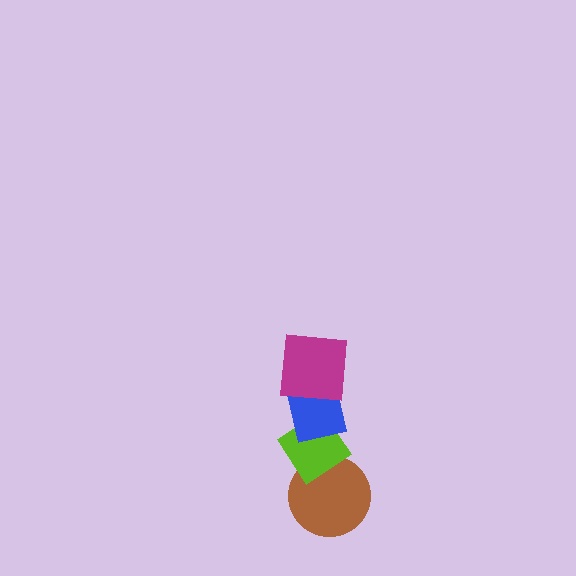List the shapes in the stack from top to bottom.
From top to bottom: the magenta square, the blue square, the lime diamond, the brown circle.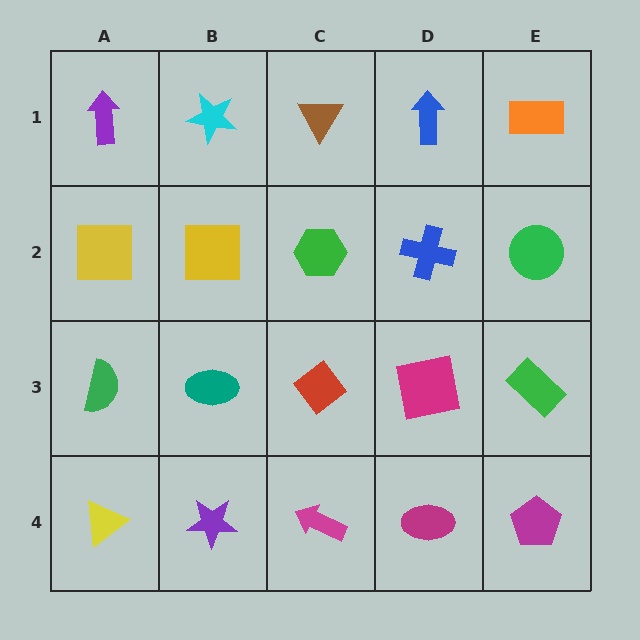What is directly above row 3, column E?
A green circle.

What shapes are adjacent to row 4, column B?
A teal ellipse (row 3, column B), a yellow triangle (row 4, column A), a magenta arrow (row 4, column C).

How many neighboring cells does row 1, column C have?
3.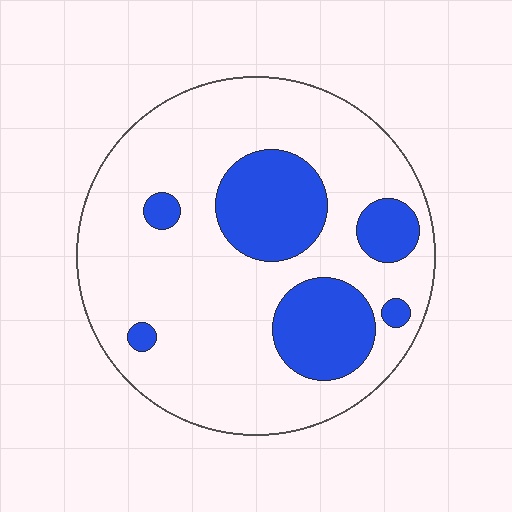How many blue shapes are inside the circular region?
6.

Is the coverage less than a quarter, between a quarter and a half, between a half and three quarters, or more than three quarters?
Less than a quarter.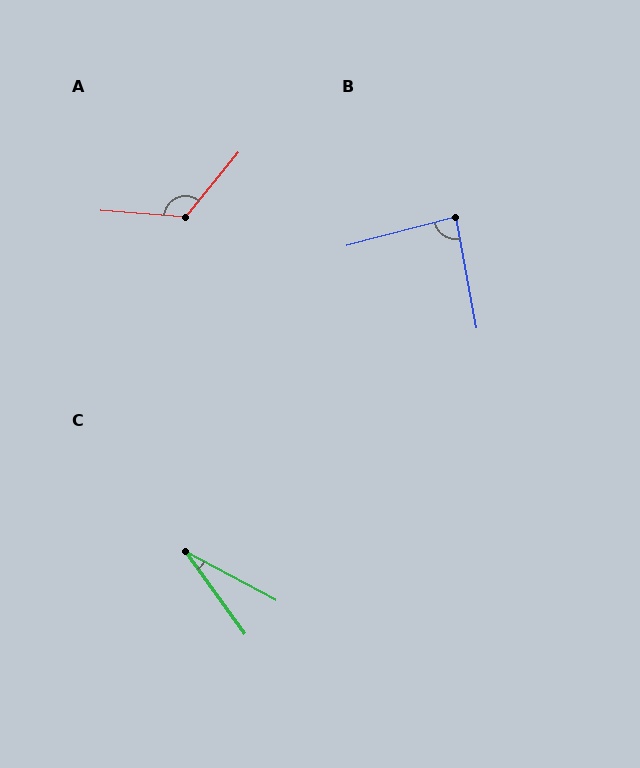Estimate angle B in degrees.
Approximately 86 degrees.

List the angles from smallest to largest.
C (26°), B (86°), A (124°).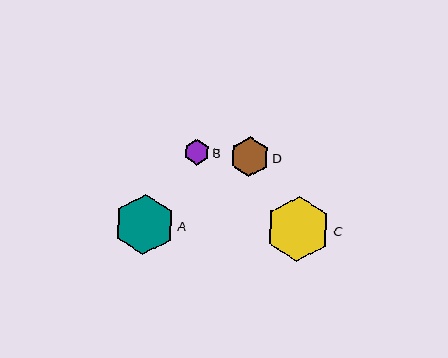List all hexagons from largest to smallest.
From largest to smallest: C, A, D, B.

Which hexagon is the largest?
Hexagon C is the largest with a size of approximately 65 pixels.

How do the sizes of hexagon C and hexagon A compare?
Hexagon C and hexagon A are approximately the same size.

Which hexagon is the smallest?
Hexagon B is the smallest with a size of approximately 25 pixels.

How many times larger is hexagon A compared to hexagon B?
Hexagon A is approximately 2.4 times the size of hexagon B.